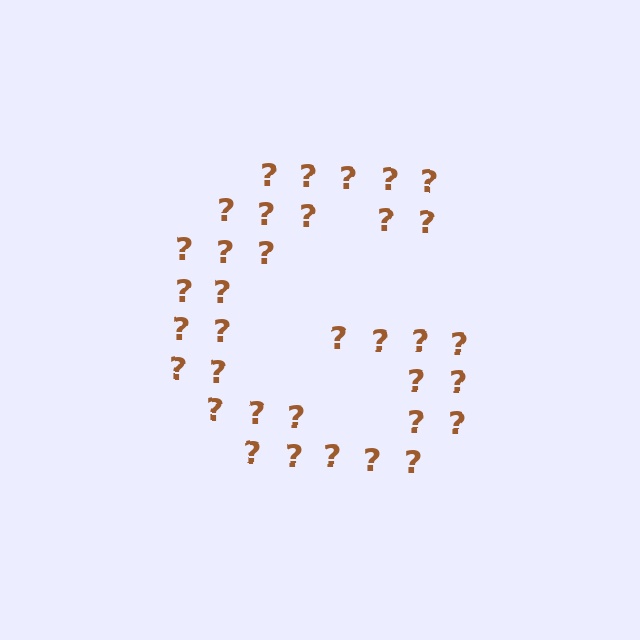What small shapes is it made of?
It is made of small question marks.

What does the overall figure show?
The overall figure shows the letter G.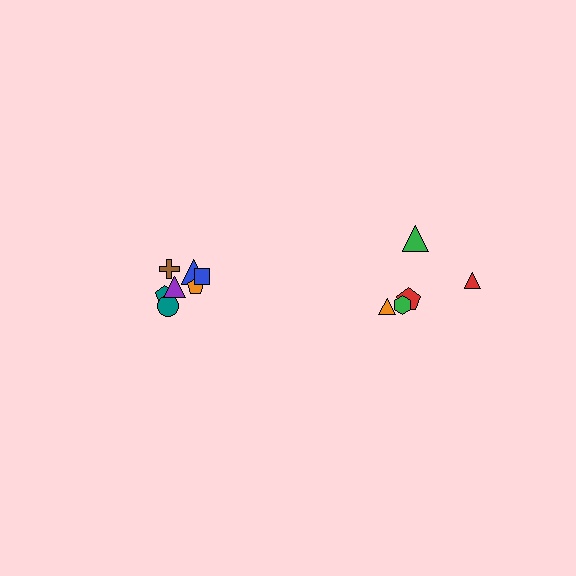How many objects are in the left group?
There are 7 objects.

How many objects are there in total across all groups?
There are 12 objects.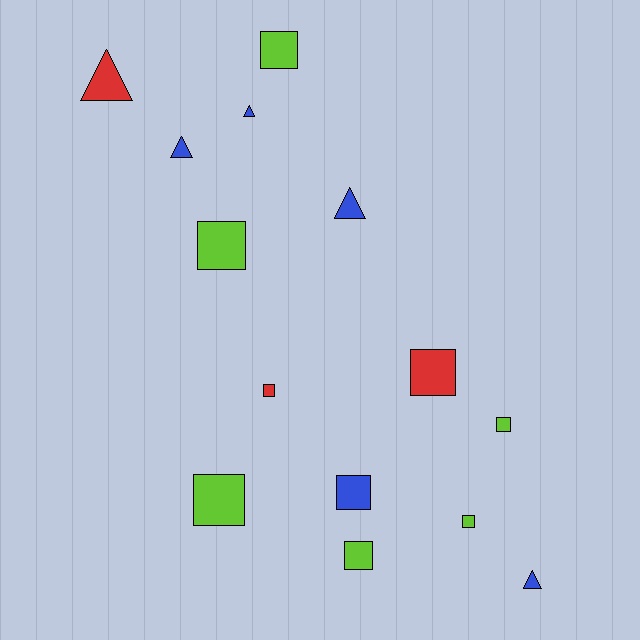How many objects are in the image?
There are 14 objects.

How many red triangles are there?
There is 1 red triangle.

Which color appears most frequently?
Lime, with 6 objects.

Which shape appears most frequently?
Square, with 9 objects.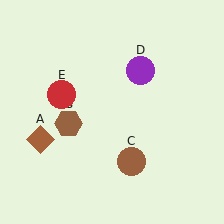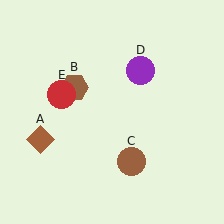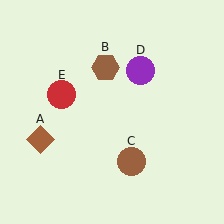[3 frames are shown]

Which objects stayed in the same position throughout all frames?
Brown diamond (object A) and brown circle (object C) and purple circle (object D) and red circle (object E) remained stationary.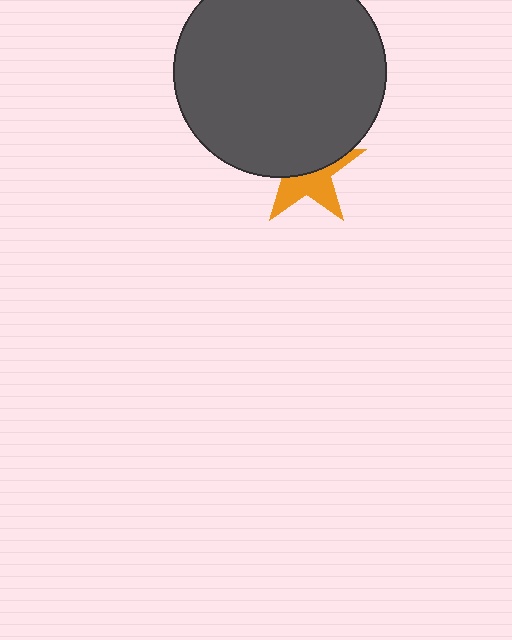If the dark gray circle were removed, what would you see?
You would see the complete orange star.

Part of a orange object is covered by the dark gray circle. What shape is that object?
It is a star.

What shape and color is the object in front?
The object in front is a dark gray circle.